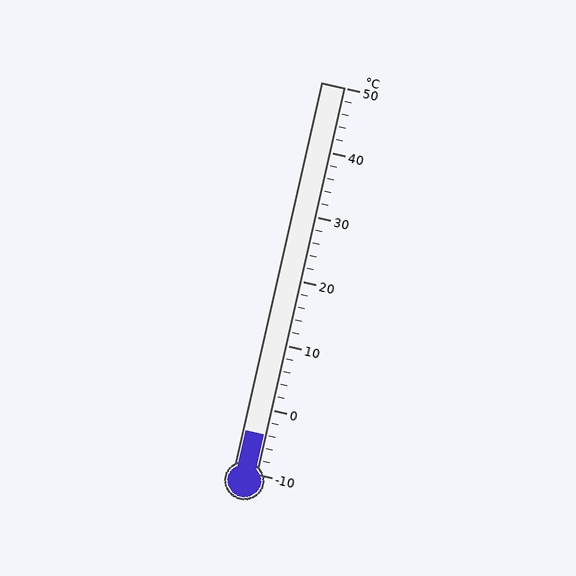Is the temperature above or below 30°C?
The temperature is below 30°C.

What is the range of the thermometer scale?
The thermometer scale ranges from -10°C to 50°C.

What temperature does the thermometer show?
The thermometer shows approximately -4°C.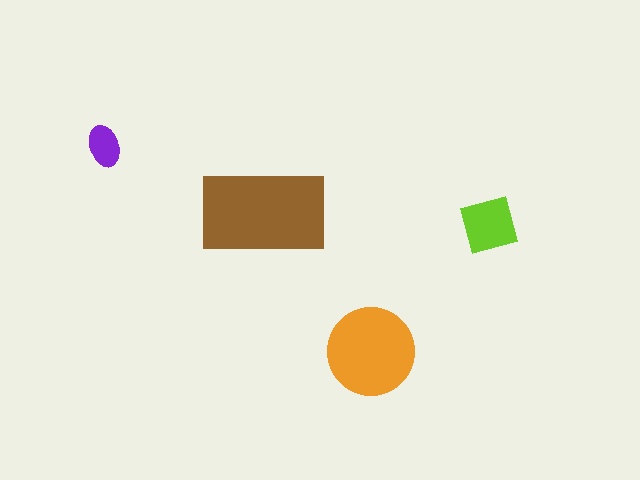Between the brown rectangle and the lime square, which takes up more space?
The brown rectangle.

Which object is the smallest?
The purple ellipse.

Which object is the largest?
The brown rectangle.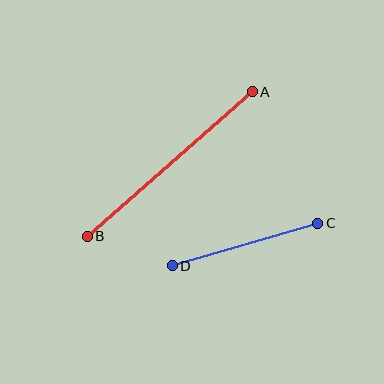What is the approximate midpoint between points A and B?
The midpoint is at approximately (170, 164) pixels.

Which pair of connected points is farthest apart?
Points A and B are farthest apart.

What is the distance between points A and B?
The distance is approximately 219 pixels.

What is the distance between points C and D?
The distance is approximately 152 pixels.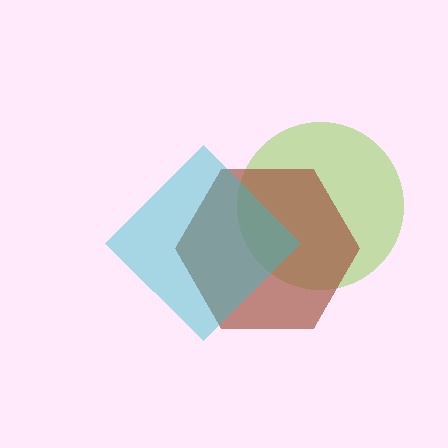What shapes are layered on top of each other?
The layered shapes are: a lime circle, a brown hexagon, a cyan diamond.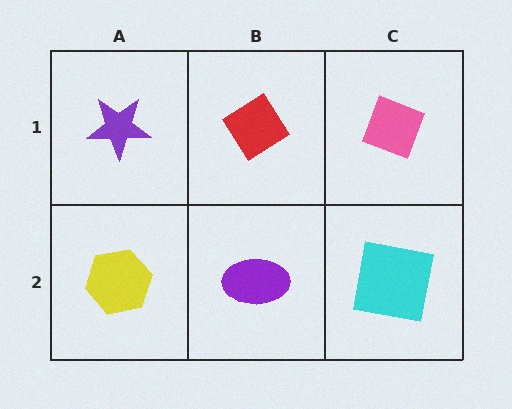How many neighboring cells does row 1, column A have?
2.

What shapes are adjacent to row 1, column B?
A purple ellipse (row 2, column B), a purple star (row 1, column A), a pink diamond (row 1, column C).